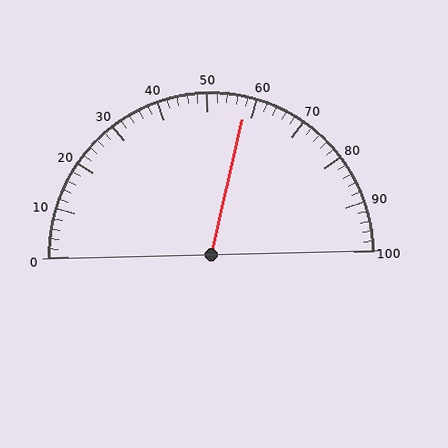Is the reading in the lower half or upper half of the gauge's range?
The reading is in the upper half of the range (0 to 100).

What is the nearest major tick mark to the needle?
The nearest major tick mark is 60.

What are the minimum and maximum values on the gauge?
The gauge ranges from 0 to 100.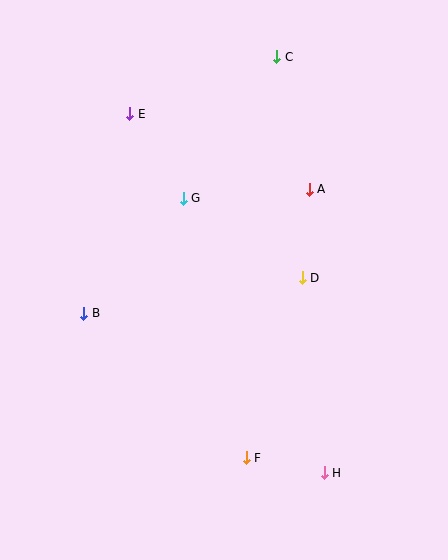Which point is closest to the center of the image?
Point D at (302, 278) is closest to the center.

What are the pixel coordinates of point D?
Point D is at (302, 278).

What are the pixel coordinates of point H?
Point H is at (324, 473).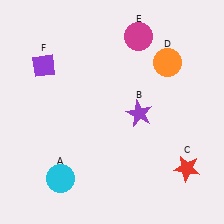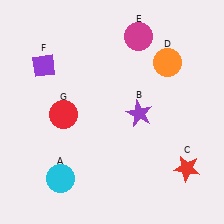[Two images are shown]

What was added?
A red circle (G) was added in Image 2.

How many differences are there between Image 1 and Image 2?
There is 1 difference between the two images.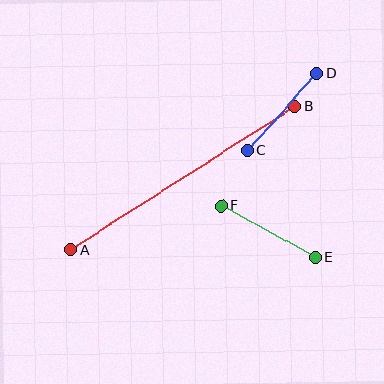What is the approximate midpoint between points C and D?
The midpoint is at approximately (282, 112) pixels.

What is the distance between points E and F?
The distance is approximately 107 pixels.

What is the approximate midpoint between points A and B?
The midpoint is at approximately (183, 178) pixels.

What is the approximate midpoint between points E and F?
The midpoint is at approximately (269, 232) pixels.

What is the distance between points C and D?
The distance is approximately 104 pixels.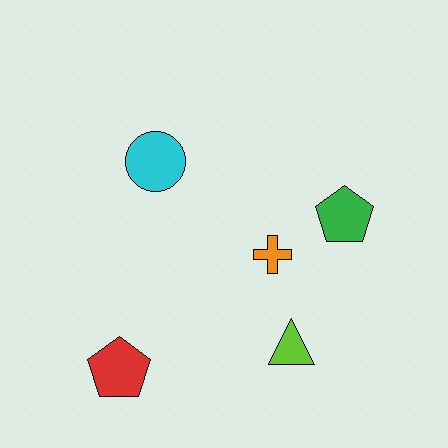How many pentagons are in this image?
There are 2 pentagons.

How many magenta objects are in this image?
There are no magenta objects.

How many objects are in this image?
There are 5 objects.